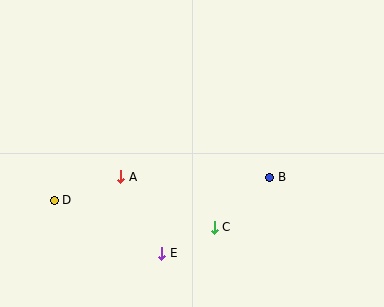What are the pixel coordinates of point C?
Point C is at (214, 227).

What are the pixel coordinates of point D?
Point D is at (54, 201).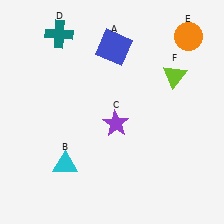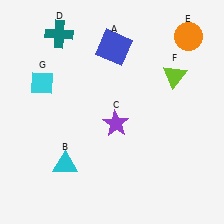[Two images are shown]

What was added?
A cyan diamond (G) was added in Image 2.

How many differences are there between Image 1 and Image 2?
There is 1 difference between the two images.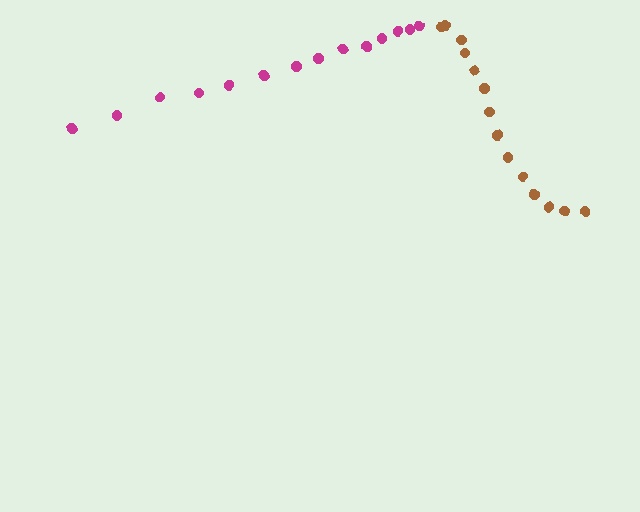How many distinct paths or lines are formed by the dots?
There are 2 distinct paths.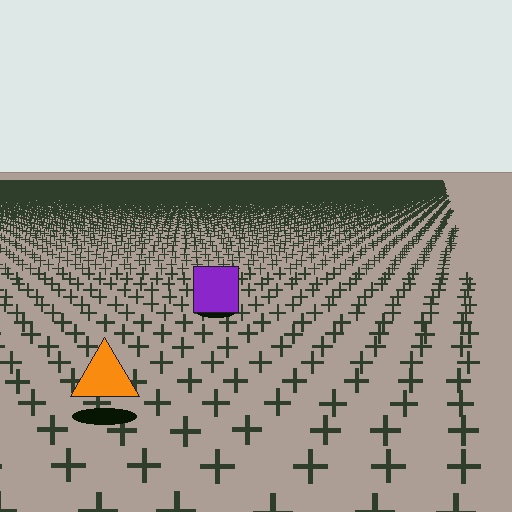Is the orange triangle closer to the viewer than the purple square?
Yes. The orange triangle is closer — you can tell from the texture gradient: the ground texture is coarser near it.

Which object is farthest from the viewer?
The purple square is farthest from the viewer. It appears smaller and the ground texture around it is denser.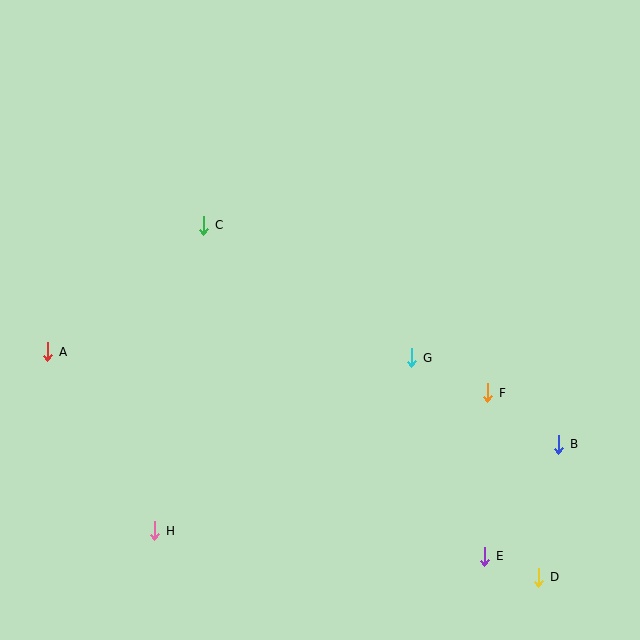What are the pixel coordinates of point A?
Point A is at (48, 352).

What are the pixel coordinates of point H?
Point H is at (155, 531).